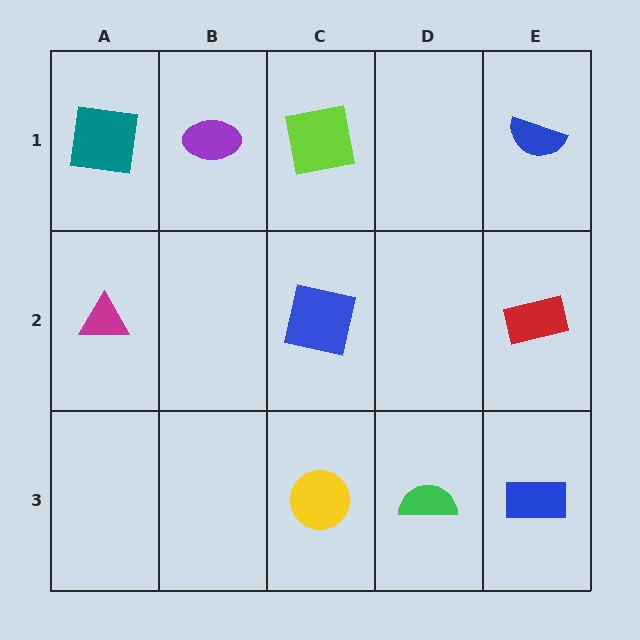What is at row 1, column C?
A lime square.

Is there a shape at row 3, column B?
No, that cell is empty.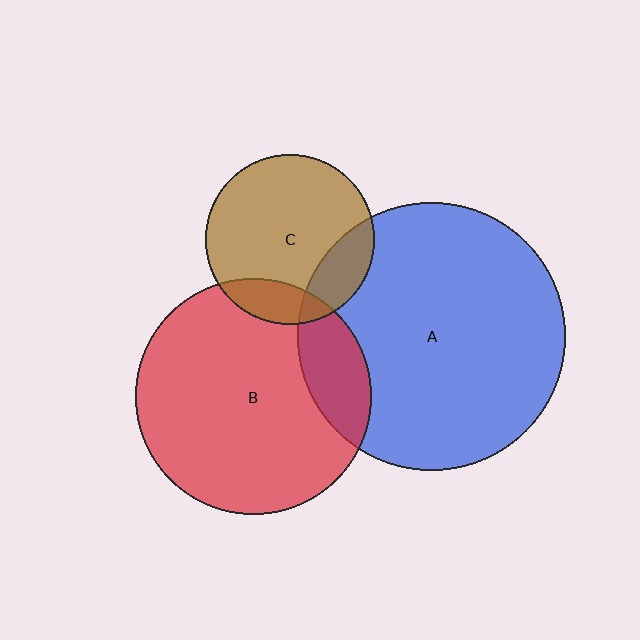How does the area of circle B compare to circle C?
Approximately 1.9 times.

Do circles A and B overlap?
Yes.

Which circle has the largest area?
Circle A (blue).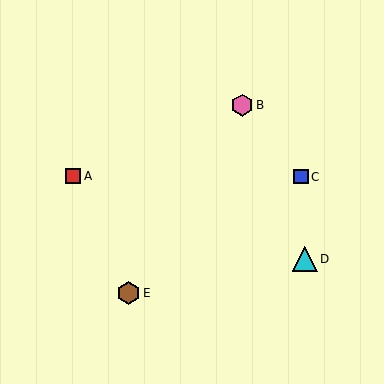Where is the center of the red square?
The center of the red square is at (73, 176).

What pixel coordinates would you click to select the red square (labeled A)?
Click at (73, 176) to select the red square A.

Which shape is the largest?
The cyan triangle (labeled D) is the largest.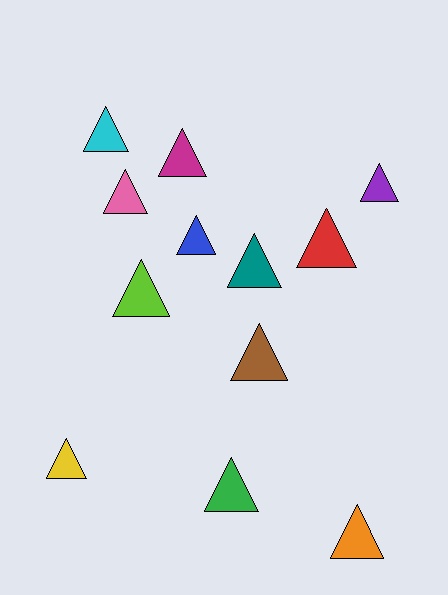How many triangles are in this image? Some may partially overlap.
There are 12 triangles.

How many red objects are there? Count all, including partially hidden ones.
There is 1 red object.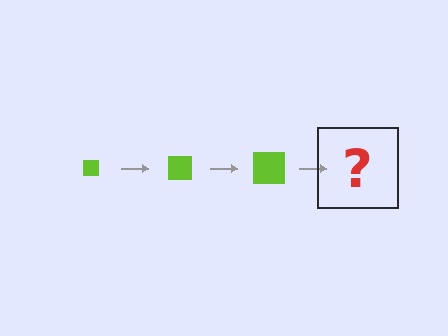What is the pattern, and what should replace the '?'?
The pattern is that the square gets progressively larger each step. The '?' should be a lime square, larger than the previous one.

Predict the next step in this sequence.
The next step is a lime square, larger than the previous one.